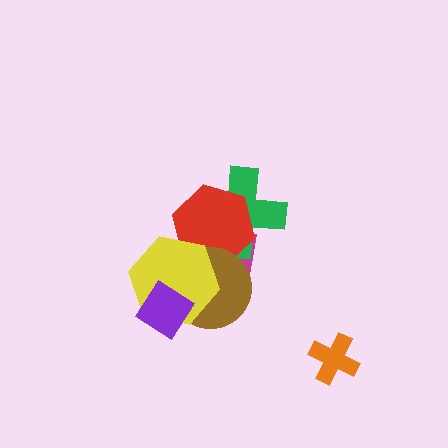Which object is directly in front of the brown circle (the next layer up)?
The yellow hexagon is directly in front of the brown circle.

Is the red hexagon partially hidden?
Yes, it is partially covered by another shape.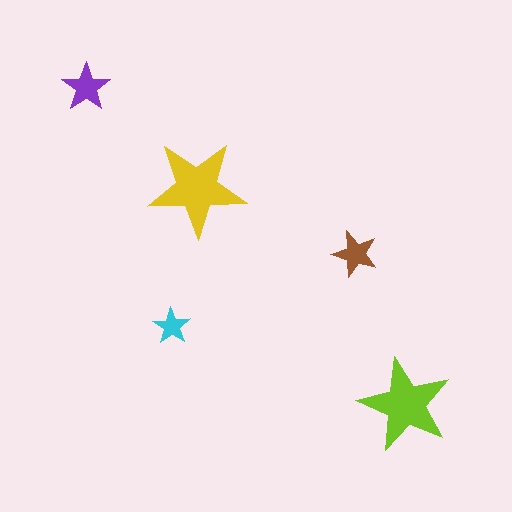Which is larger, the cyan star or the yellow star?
The yellow one.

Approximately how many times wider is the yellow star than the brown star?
About 2 times wider.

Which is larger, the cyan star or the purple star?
The purple one.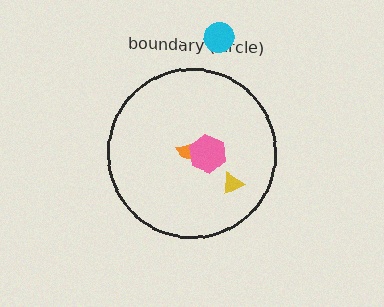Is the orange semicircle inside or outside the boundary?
Inside.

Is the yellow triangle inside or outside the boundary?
Inside.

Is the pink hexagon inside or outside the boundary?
Inside.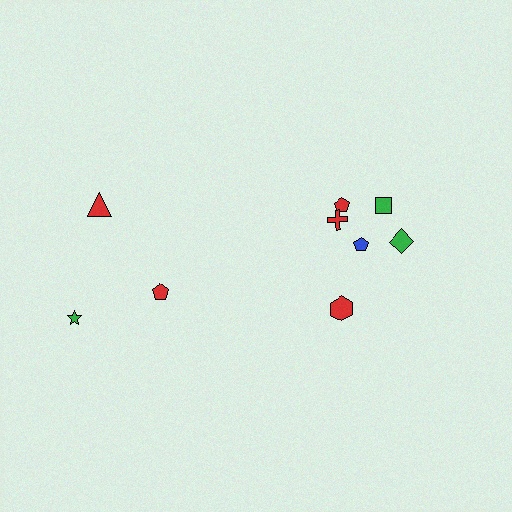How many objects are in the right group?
There are 6 objects.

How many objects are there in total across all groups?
There are 9 objects.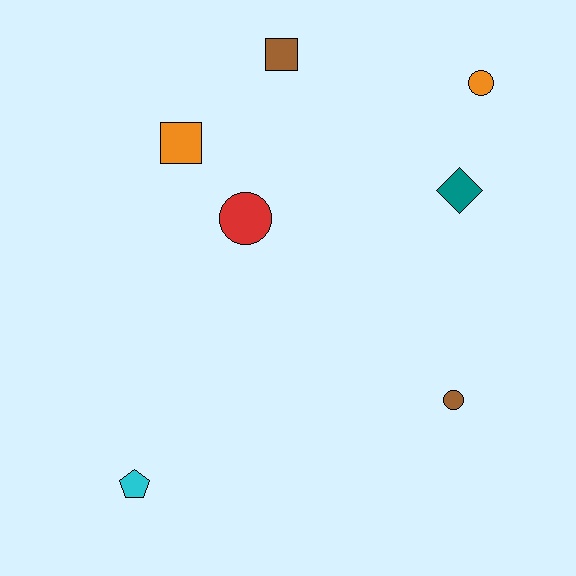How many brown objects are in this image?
There are 2 brown objects.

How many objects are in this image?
There are 7 objects.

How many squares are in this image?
There are 2 squares.